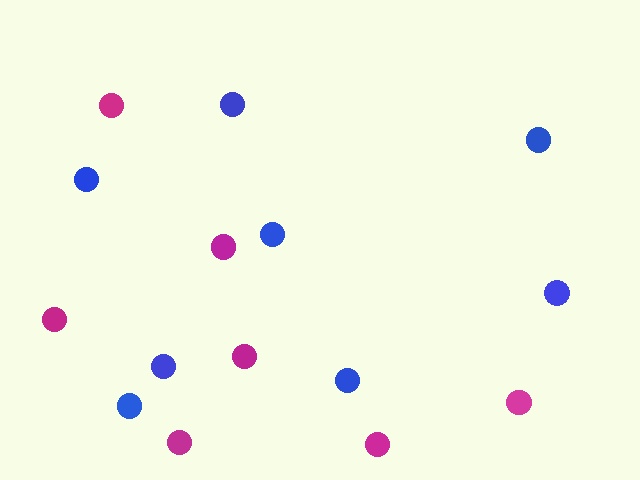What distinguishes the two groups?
There are 2 groups: one group of blue circles (8) and one group of magenta circles (7).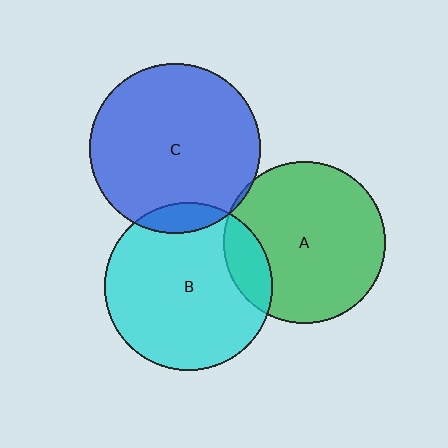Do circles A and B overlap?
Yes.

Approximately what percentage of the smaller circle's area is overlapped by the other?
Approximately 15%.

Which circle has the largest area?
Circle C (blue).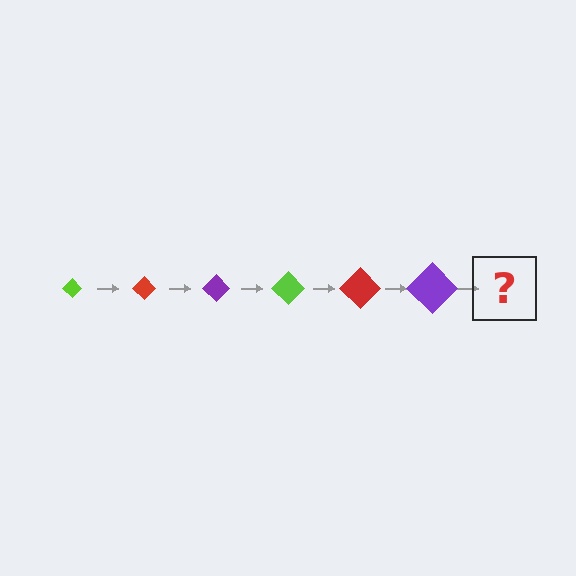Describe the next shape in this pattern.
It should be a lime diamond, larger than the previous one.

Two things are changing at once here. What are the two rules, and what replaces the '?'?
The two rules are that the diamond grows larger each step and the color cycles through lime, red, and purple. The '?' should be a lime diamond, larger than the previous one.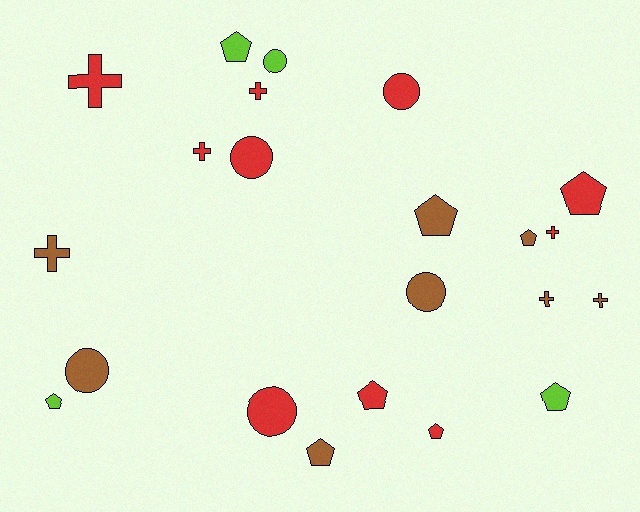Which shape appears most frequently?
Pentagon, with 9 objects.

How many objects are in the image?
There are 22 objects.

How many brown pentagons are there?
There are 3 brown pentagons.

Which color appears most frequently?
Red, with 10 objects.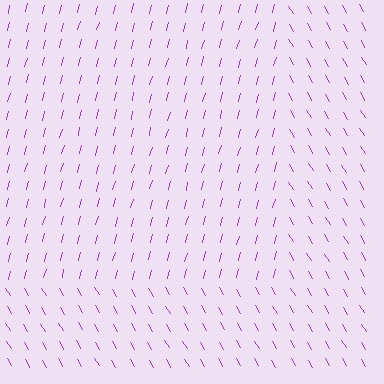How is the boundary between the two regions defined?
The boundary is defined purely by a change in line orientation (approximately 45 degrees difference). All lines are the same color and thickness.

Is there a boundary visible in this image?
Yes, there is a texture boundary formed by a change in line orientation.